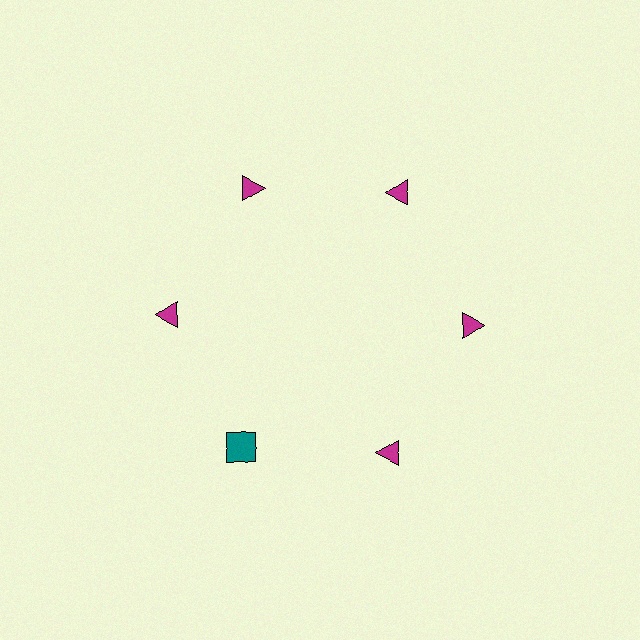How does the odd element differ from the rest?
It differs in both color (teal instead of magenta) and shape (square instead of triangle).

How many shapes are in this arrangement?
There are 6 shapes arranged in a ring pattern.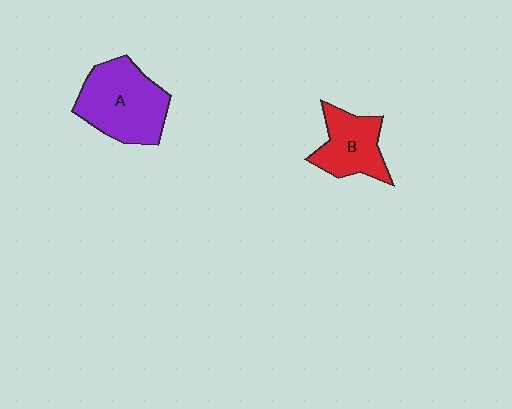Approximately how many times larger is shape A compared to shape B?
Approximately 1.5 times.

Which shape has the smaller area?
Shape B (red).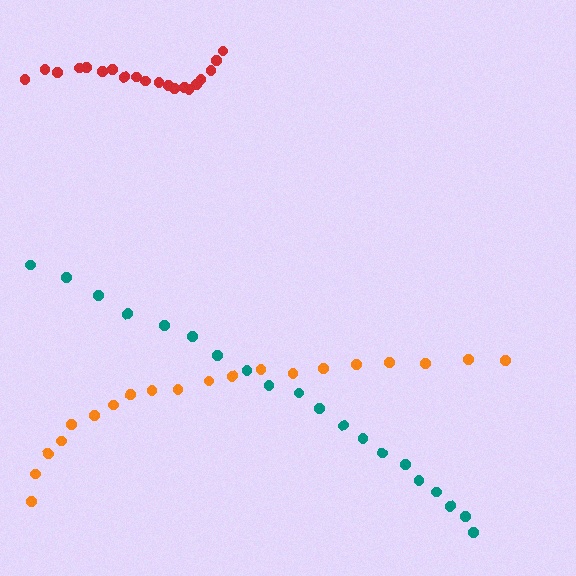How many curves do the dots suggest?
There are 3 distinct paths.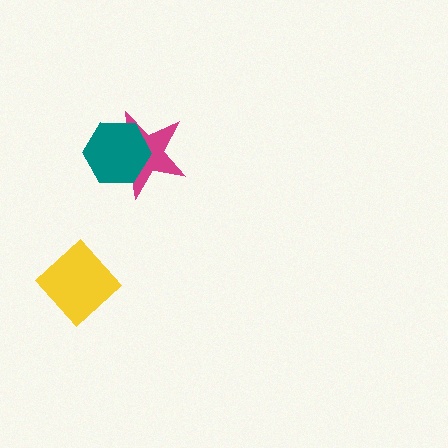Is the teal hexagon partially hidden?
No, no other shape covers it.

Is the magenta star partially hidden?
Yes, it is partially covered by another shape.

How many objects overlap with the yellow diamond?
0 objects overlap with the yellow diamond.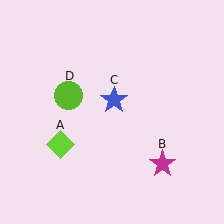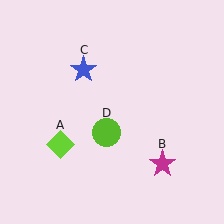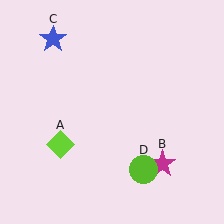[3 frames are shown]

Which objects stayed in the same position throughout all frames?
Lime diamond (object A) and magenta star (object B) remained stationary.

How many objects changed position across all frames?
2 objects changed position: blue star (object C), lime circle (object D).